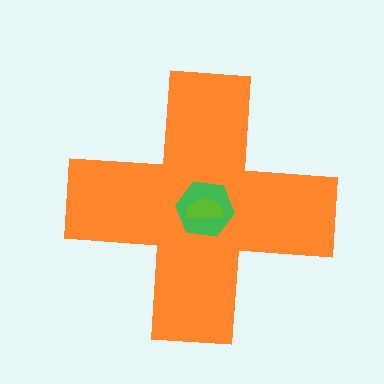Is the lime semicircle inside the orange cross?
Yes.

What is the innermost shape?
The lime semicircle.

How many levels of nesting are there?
3.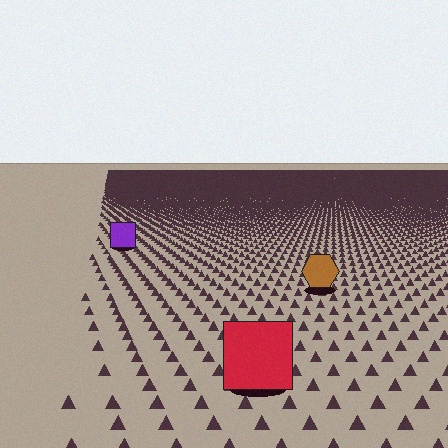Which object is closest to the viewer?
The red square is closest. The texture marks near it are larger and more spread out.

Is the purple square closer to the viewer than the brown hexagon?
No. The brown hexagon is closer — you can tell from the texture gradient: the ground texture is coarser near it.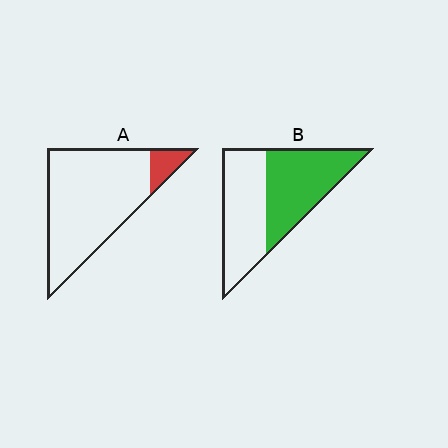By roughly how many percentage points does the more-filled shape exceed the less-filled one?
By roughly 40 percentage points (B over A).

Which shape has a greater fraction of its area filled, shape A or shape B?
Shape B.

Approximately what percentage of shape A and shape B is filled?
A is approximately 10% and B is approximately 50%.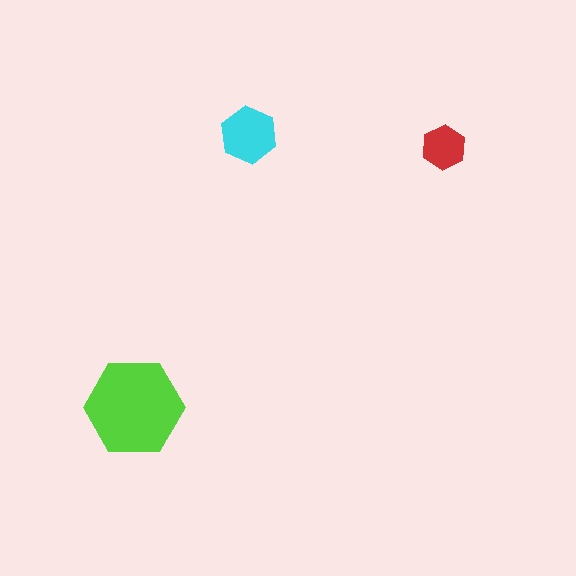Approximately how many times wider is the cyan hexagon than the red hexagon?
About 1.5 times wider.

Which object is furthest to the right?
The red hexagon is rightmost.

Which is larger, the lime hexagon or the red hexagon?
The lime one.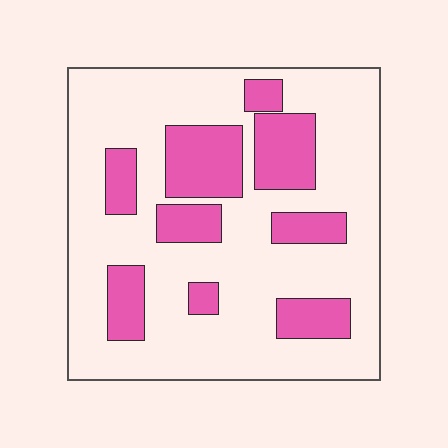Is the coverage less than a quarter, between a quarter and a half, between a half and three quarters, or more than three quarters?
Between a quarter and a half.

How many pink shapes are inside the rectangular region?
9.